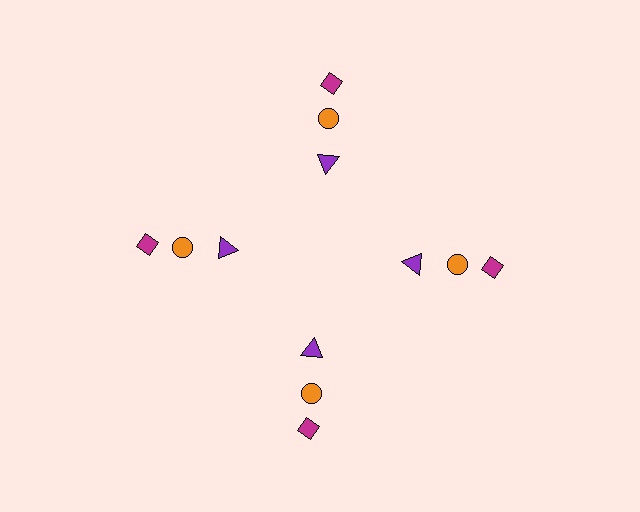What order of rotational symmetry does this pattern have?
This pattern has 4-fold rotational symmetry.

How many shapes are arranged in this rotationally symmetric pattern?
There are 12 shapes, arranged in 4 groups of 3.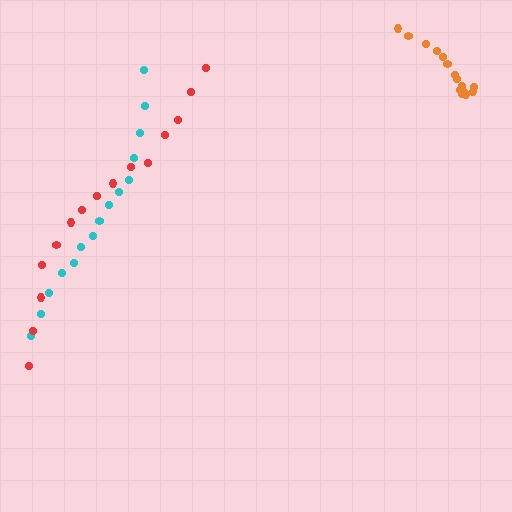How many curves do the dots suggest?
There are 3 distinct paths.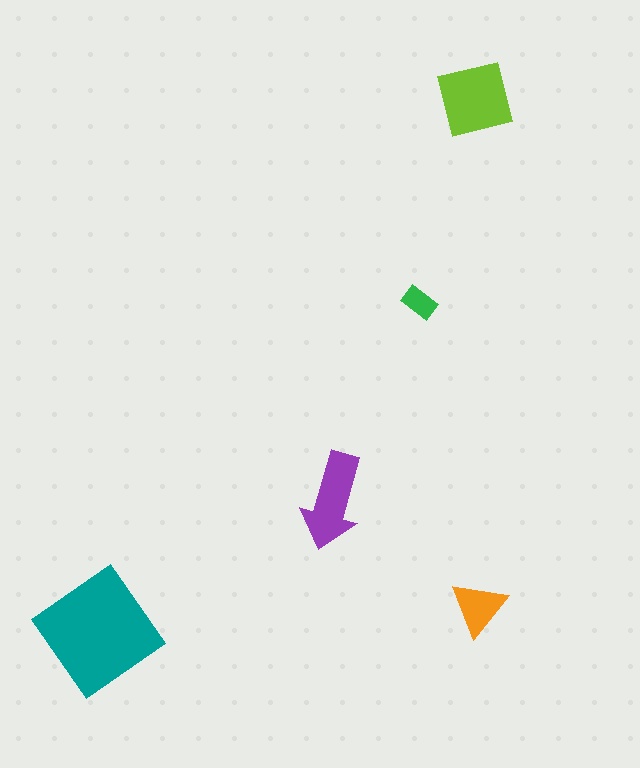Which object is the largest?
The teal diamond.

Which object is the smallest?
The green rectangle.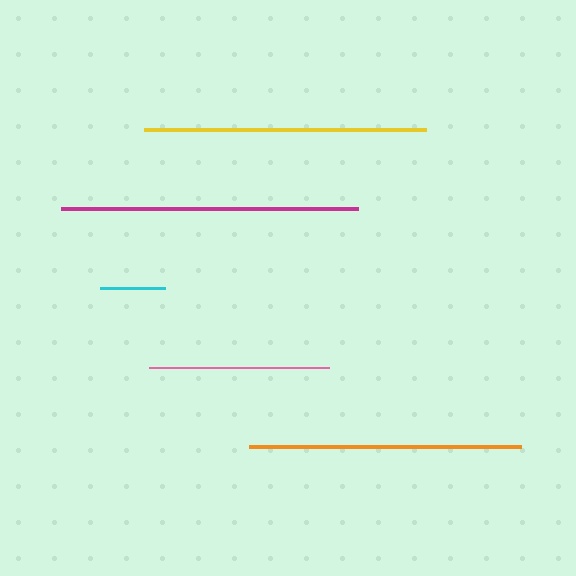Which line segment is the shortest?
The cyan line is the shortest at approximately 65 pixels.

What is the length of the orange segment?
The orange segment is approximately 271 pixels long.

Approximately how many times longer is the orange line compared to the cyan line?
The orange line is approximately 4.2 times the length of the cyan line.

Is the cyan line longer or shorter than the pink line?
The pink line is longer than the cyan line.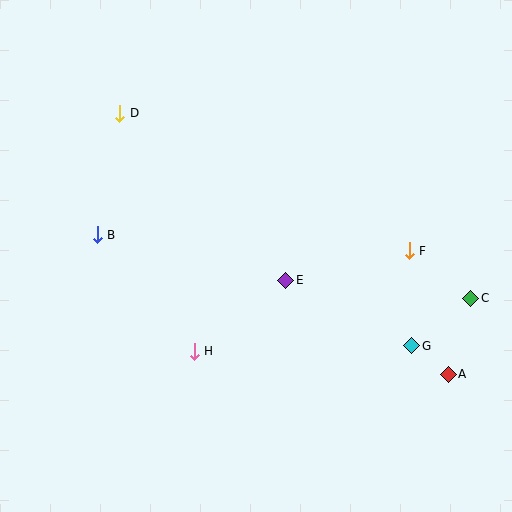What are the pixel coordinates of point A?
Point A is at (448, 374).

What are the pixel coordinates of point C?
Point C is at (471, 298).